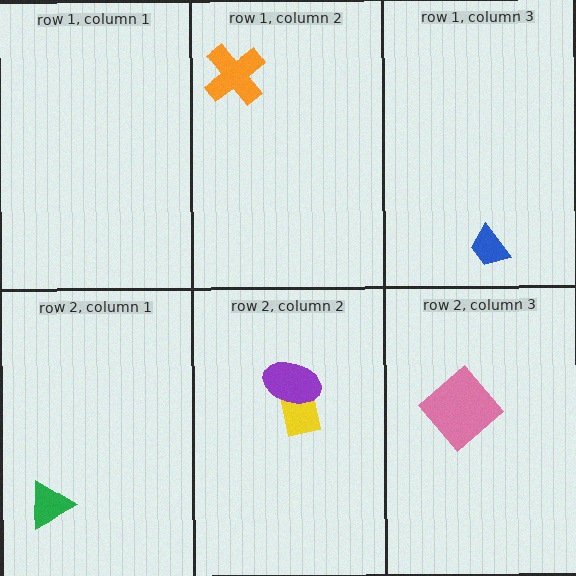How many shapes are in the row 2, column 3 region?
1.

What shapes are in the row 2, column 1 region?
The green triangle.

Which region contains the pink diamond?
The row 2, column 3 region.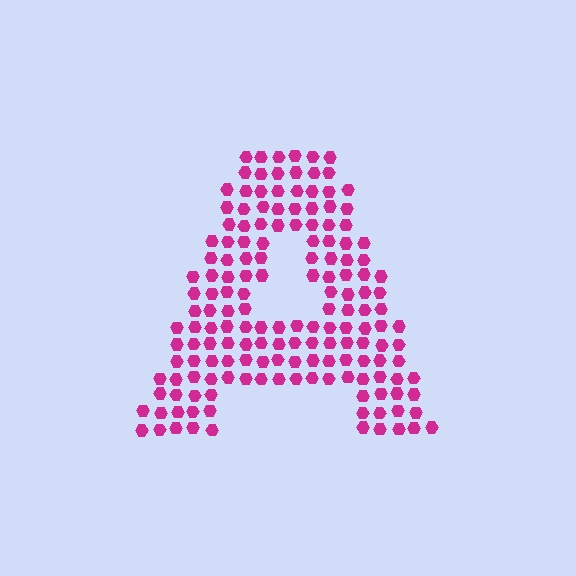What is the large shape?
The large shape is the letter A.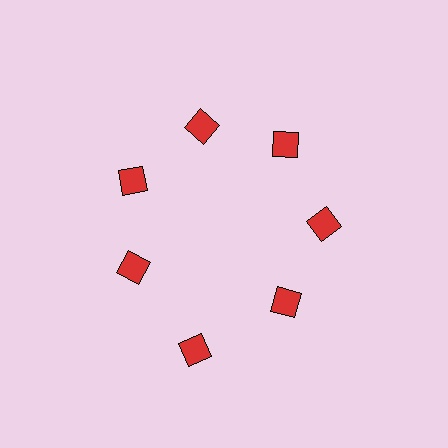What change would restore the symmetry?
The symmetry would be restored by moving it inward, back onto the ring so that all 7 squares sit at equal angles and equal distance from the center.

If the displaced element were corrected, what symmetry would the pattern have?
It would have 7-fold rotational symmetry — the pattern would map onto itself every 51 degrees.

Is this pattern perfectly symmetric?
No. The 7 red squares are arranged in a ring, but one element near the 6 o'clock position is pushed outward from the center, breaking the 7-fold rotational symmetry.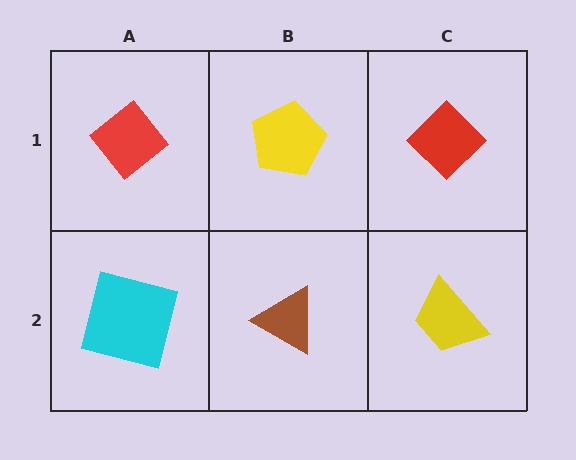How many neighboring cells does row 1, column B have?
3.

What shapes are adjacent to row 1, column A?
A cyan square (row 2, column A), a yellow pentagon (row 1, column B).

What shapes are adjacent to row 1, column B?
A brown triangle (row 2, column B), a red diamond (row 1, column A), a red diamond (row 1, column C).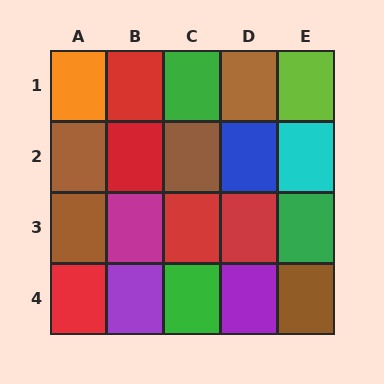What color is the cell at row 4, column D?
Purple.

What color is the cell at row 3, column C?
Red.